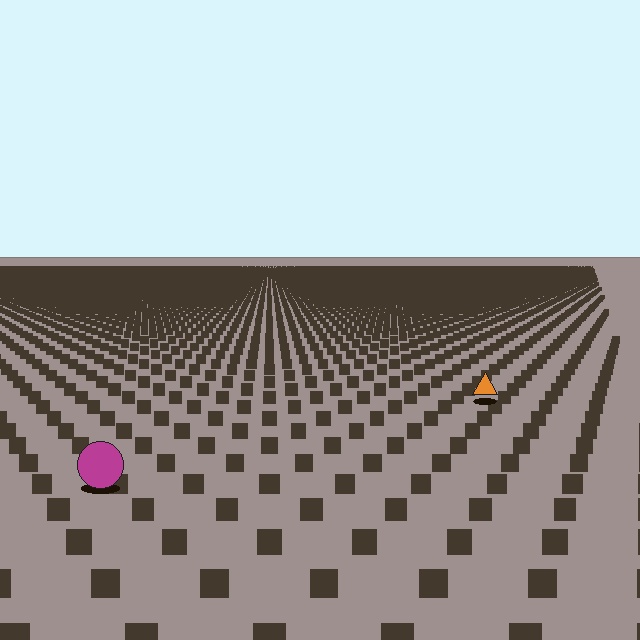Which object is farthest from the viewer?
The orange triangle is farthest from the viewer. It appears smaller and the ground texture around it is denser.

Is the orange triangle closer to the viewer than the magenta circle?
No. The magenta circle is closer — you can tell from the texture gradient: the ground texture is coarser near it.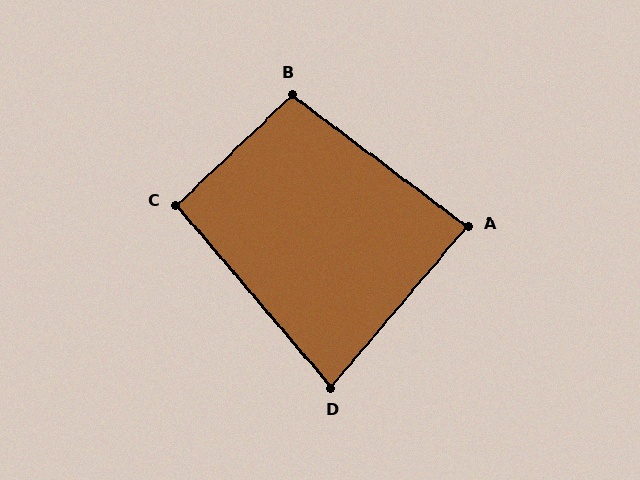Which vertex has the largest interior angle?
B, at approximately 99 degrees.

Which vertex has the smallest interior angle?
D, at approximately 81 degrees.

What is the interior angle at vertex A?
Approximately 87 degrees (approximately right).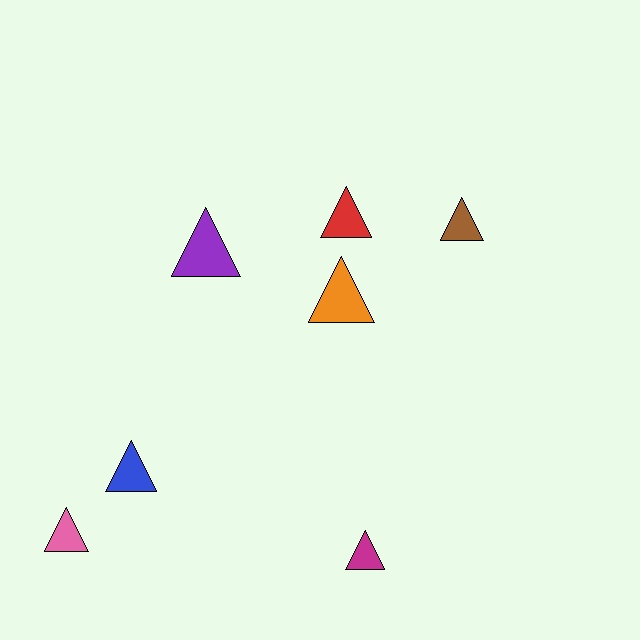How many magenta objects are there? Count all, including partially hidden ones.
There is 1 magenta object.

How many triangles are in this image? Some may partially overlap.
There are 7 triangles.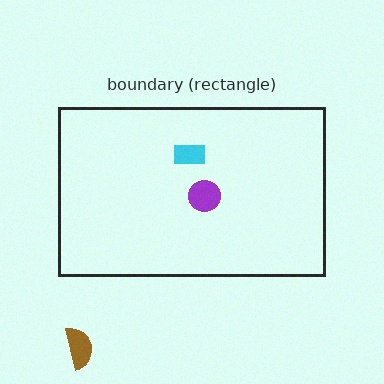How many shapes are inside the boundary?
2 inside, 1 outside.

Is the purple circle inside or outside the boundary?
Inside.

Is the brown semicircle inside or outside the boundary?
Outside.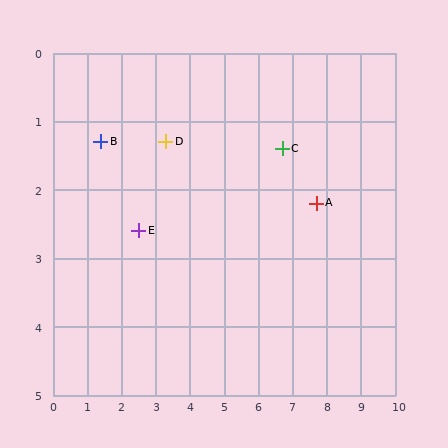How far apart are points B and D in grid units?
Points B and D are about 1.9 grid units apart.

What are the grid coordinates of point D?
Point D is at approximately (3.3, 1.3).